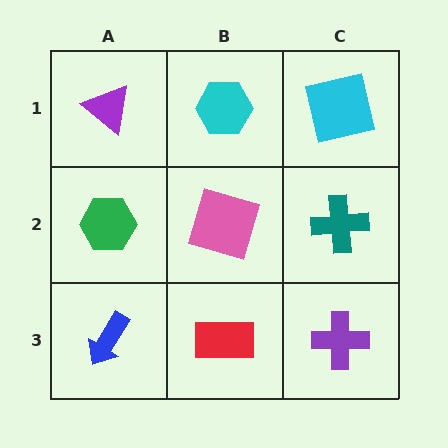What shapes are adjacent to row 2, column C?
A cyan square (row 1, column C), a purple cross (row 3, column C), a pink square (row 2, column B).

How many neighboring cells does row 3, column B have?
3.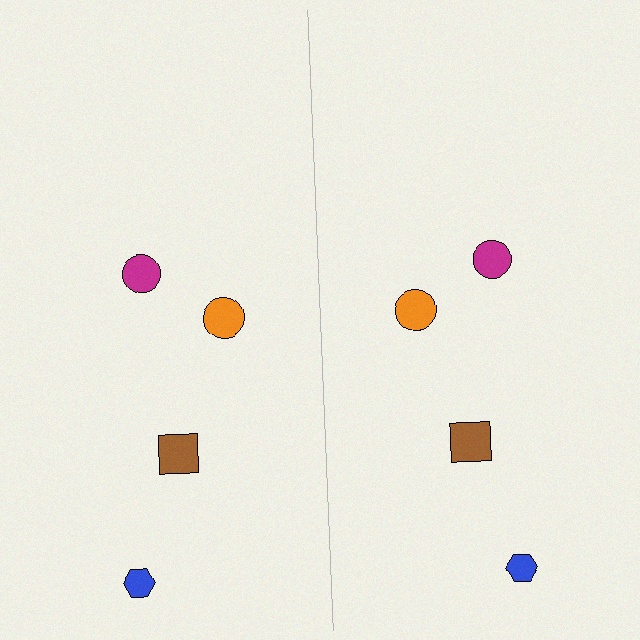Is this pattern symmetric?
Yes, this pattern has bilateral (reflection) symmetry.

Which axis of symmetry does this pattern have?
The pattern has a vertical axis of symmetry running through the center of the image.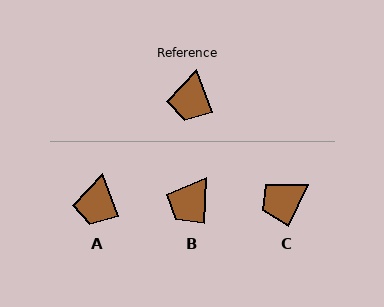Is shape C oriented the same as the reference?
No, it is off by about 47 degrees.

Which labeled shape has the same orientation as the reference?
A.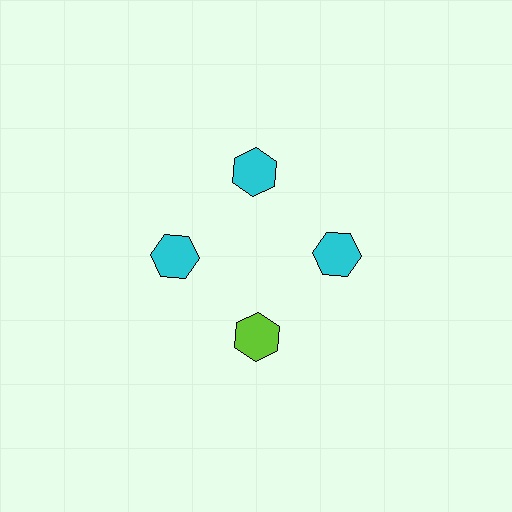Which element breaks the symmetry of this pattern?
The lime hexagon at roughly the 6 o'clock position breaks the symmetry. All other shapes are cyan hexagons.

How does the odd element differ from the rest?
It has a different color: lime instead of cyan.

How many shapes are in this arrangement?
There are 4 shapes arranged in a ring pattern.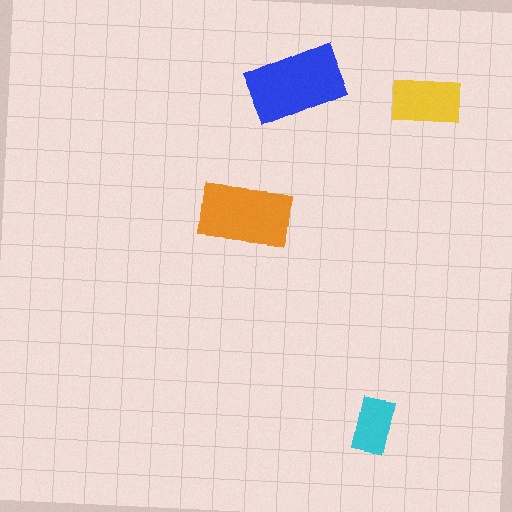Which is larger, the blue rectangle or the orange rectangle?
The blue one.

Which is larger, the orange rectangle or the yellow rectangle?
The orange one.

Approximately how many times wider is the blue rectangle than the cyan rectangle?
About 1.5 times wider.